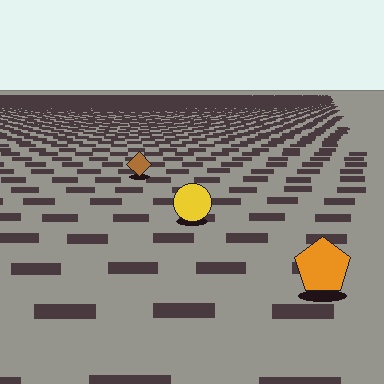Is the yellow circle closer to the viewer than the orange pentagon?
No. The orange pentagon is closer — you can tell from the texture gradient: the ground texture is coarser near it.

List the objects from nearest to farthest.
From nearest to farthest: the orange pentagon, the yellow circle, the brown diamond.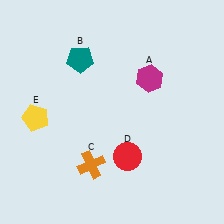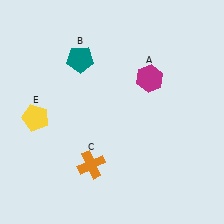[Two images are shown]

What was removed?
The red circle (D) was removed in Image 2.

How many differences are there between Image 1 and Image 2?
There is 1 difference between the two images.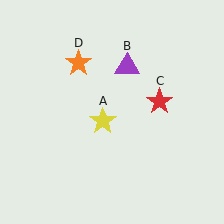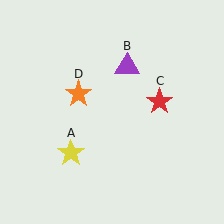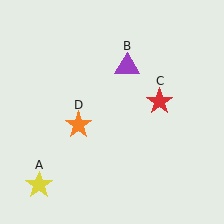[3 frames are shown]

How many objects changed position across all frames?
2 objects changed position: yellow star (object A), orange star (object D).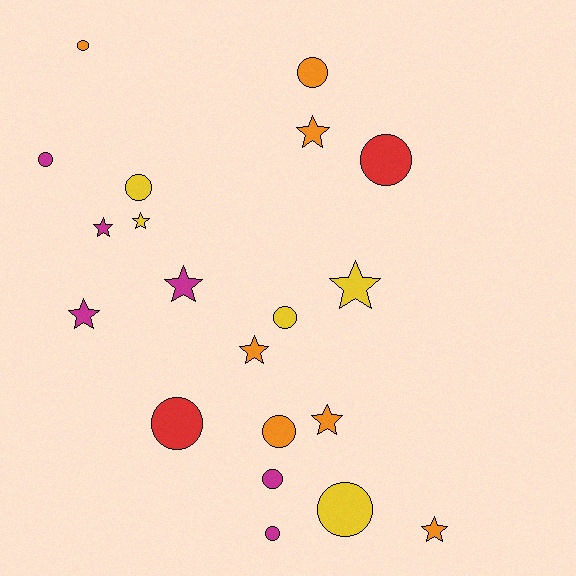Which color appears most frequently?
Orange, with 7 objects.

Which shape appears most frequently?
Circle, with 11 objects.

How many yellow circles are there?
There are 3 yellow circles.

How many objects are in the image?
There are 20 objects.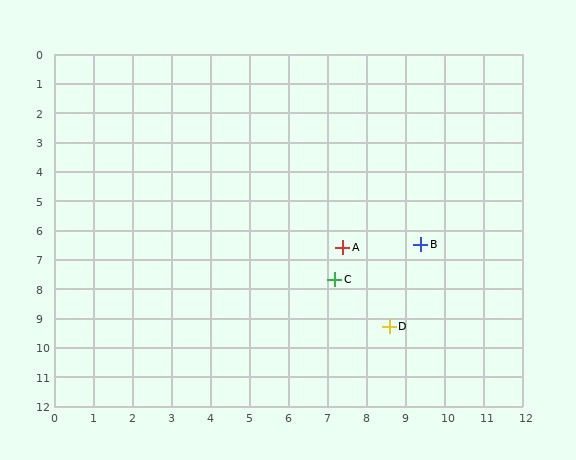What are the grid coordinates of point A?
Point A is at approximately (7.4, 6.6).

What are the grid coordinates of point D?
Point D is at approximately (8.6, 9.3).